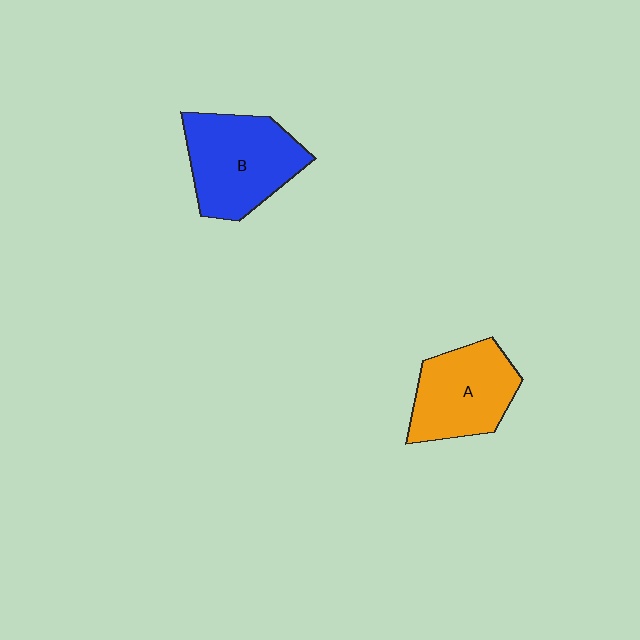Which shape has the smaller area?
Shape A (orange).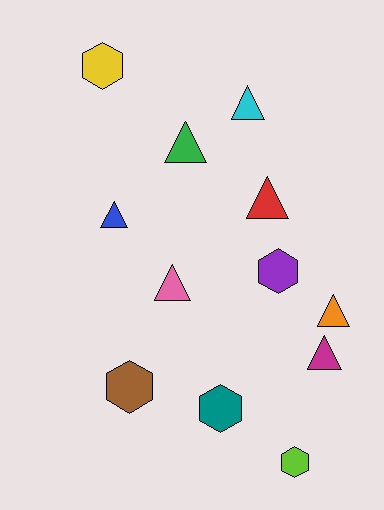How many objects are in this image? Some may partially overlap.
There are 12 objects.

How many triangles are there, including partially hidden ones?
There are 7 triangles.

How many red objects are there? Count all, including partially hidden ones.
There is 1 red object.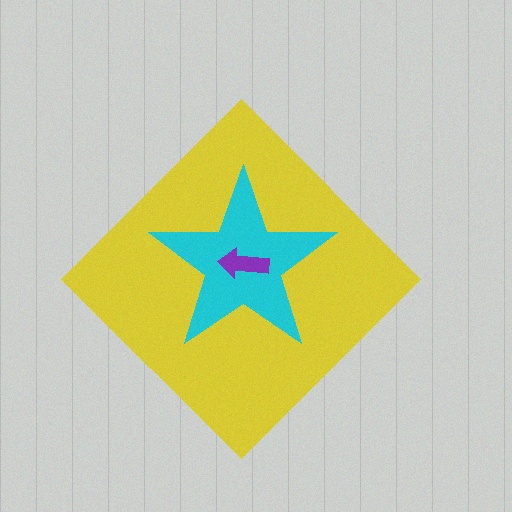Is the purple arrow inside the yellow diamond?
Yes.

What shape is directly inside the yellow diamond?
The cyan star.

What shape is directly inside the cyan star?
The purple arrow.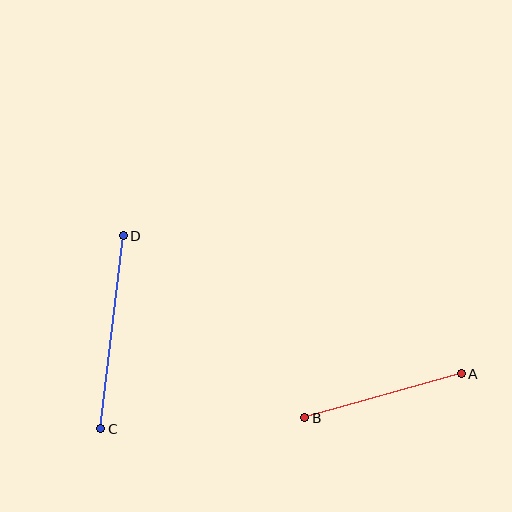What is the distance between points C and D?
The distance is approximately 194 pixels.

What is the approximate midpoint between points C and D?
The midpoint is at approximately (112, 332) pixels.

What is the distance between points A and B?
The distance is approximately 163 pixels.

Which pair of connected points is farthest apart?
Points C and D are farthest apart.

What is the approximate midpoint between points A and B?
The midpoint is at approximately (383, 396) pixels.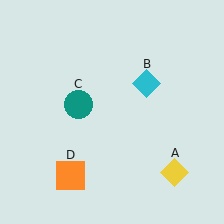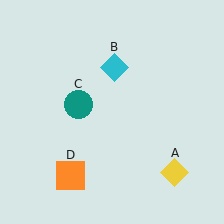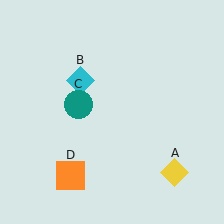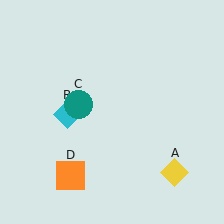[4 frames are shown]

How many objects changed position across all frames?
1 object changed position: cyan diamond (object B).